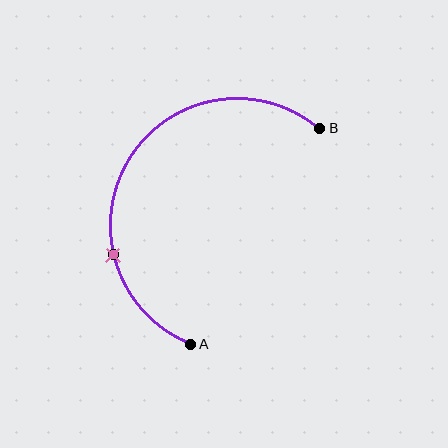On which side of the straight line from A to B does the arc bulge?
The arc bulges to the left of the straight line connecting A and B.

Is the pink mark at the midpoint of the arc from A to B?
No. The pink mark lies on the arc but is closer to endpoint A. The arc midpoint would be at the point on the curve equidistant along the arc from both A and B.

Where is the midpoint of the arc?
The arc midpoint is the point on the curve farthest from the straight line joining A and B. It sits to the left of that line.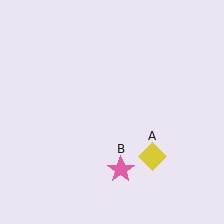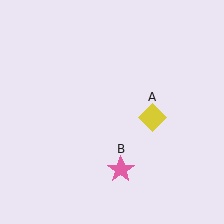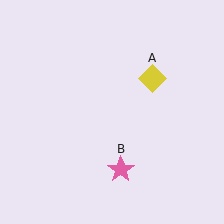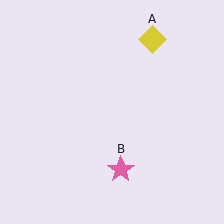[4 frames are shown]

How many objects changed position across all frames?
1 object changed position: yellow diamond (object A).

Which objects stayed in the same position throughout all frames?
Pink star (object B) remained stationary.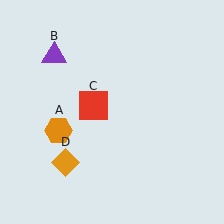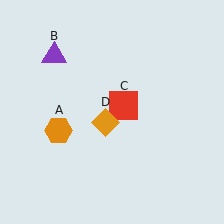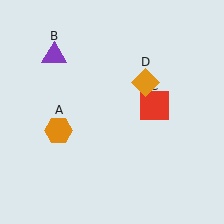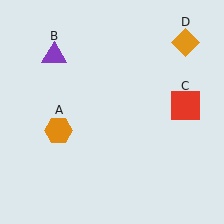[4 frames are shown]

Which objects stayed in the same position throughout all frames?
Orange hexagon (object A) and purple triangle (object B) remained stationary.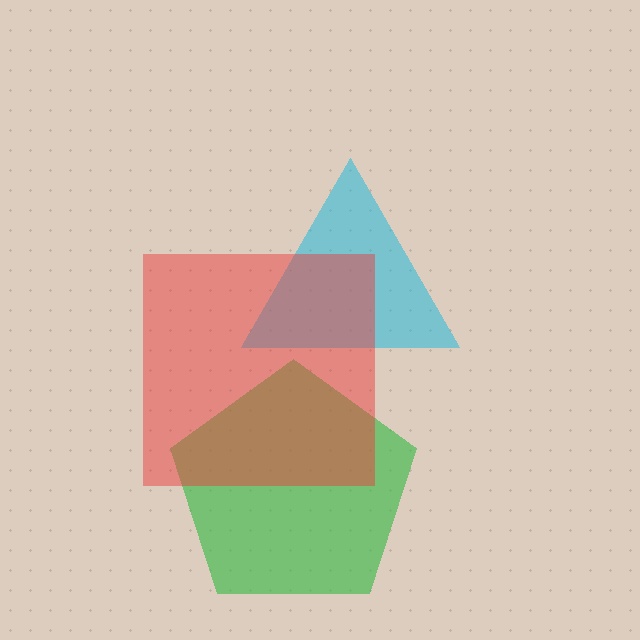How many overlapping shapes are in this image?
There are 3 overlapping shapes in the image.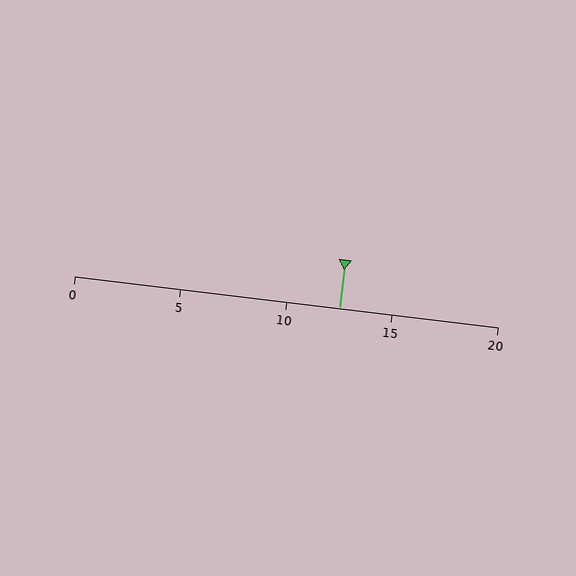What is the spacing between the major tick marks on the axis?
The major ticks are spaced 5 apart.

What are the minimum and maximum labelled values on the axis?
The axis runs from 0 to 20.